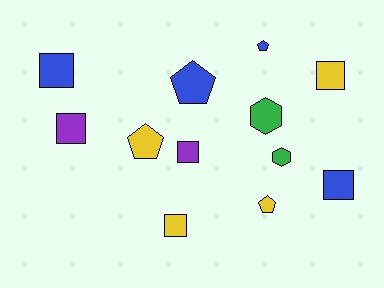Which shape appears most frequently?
Square, with 6 objects.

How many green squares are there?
There are no green squares.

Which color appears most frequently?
Yellow, with 4 objects.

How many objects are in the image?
There are 12 objects.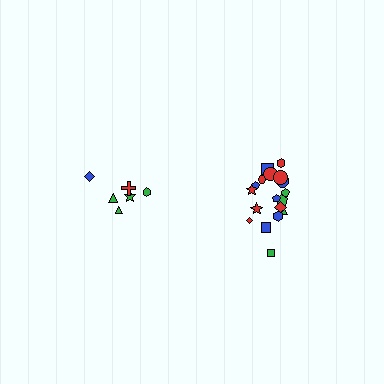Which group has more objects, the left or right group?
The right group.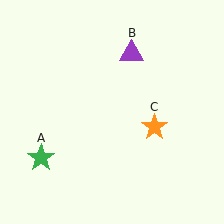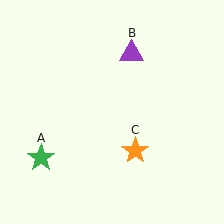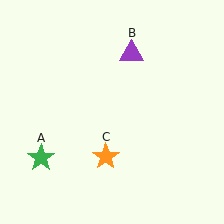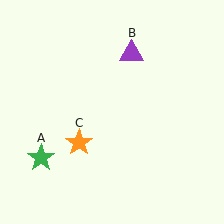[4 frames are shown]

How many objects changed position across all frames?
1 object changed position: orange star (object C).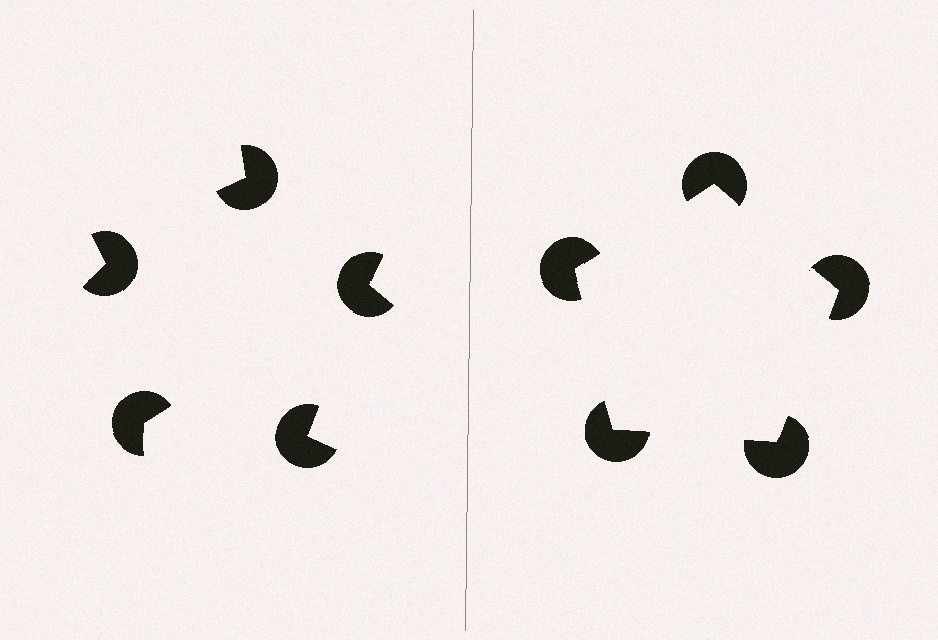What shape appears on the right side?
An illusory pentagon.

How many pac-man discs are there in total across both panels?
10 — 5 on each side.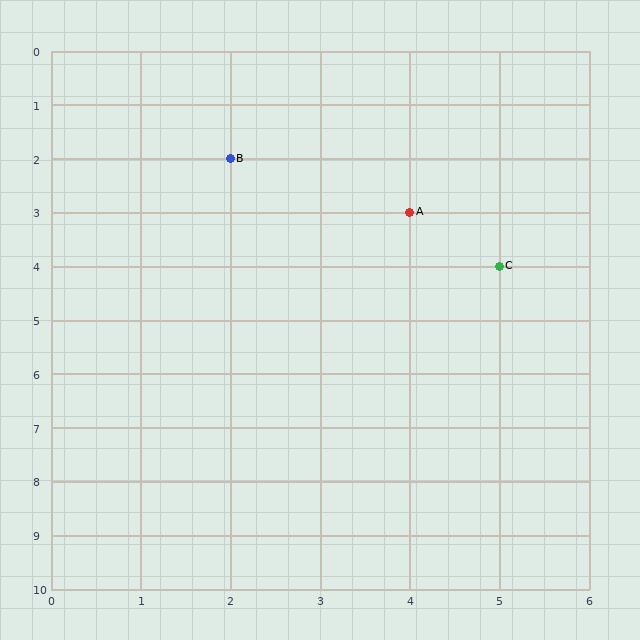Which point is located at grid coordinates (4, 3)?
Point A is at (4, 3).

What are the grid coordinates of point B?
Point B is at grid coordinates (2, 2).